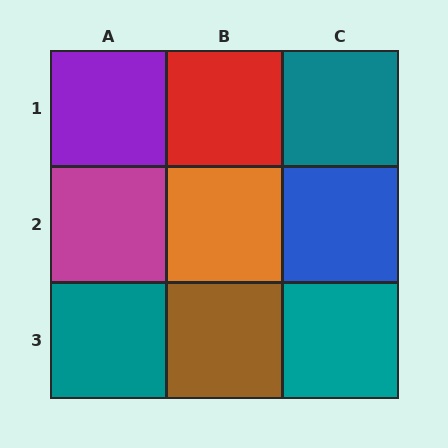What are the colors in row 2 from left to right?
Magenta, orange, blue.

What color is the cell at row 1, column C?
Teal.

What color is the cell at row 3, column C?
Teal.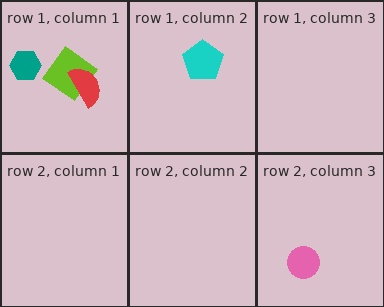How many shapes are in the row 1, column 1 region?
3.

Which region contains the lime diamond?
The row 1, column 1 region.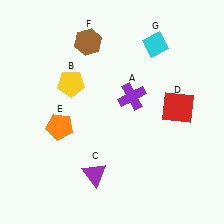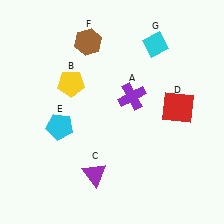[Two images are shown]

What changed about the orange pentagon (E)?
In Image 1, E is orange. In Image 2, it changed to cyan.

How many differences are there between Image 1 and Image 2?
There is 1 difference between the two images.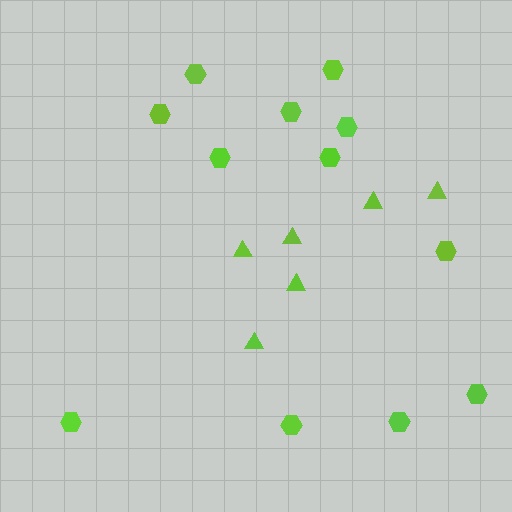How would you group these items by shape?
There are 2 groups: one group of hexagons (12) and one group of triangles (6).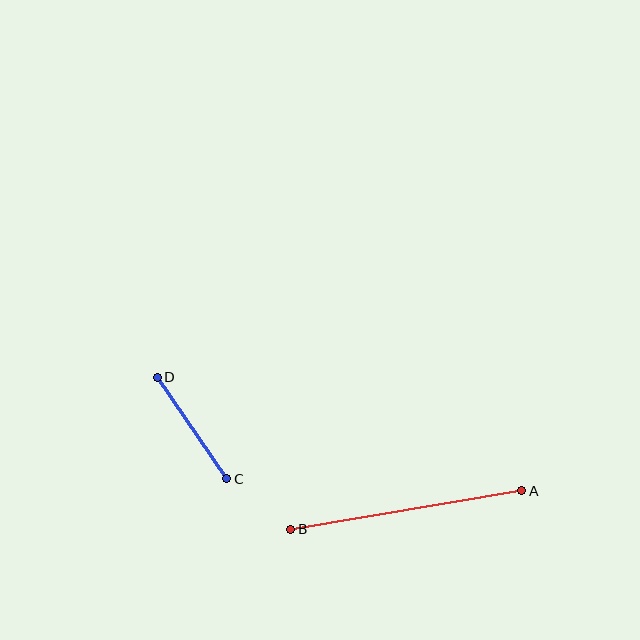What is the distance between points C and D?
The distance is approximately 123 pixels.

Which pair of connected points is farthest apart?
Points A and B are farthest apart.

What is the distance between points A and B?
The distance is approximately 234 pixels.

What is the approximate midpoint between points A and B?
The midpoint is at approximately (406, 510) pixels.